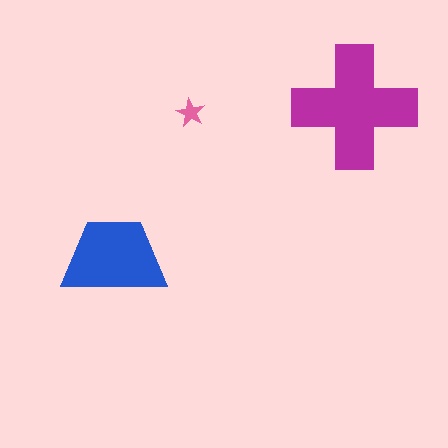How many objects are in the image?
There are 3 objects in the image.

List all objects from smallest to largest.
The pink star, the blue trapezoid, the magenta cross.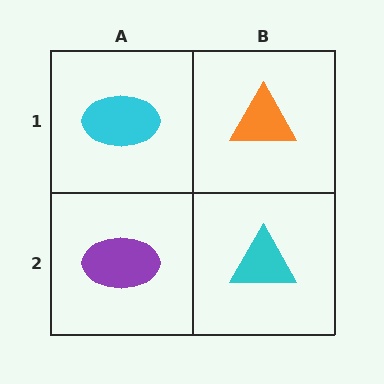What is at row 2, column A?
A purple ellipse.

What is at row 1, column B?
An orange triangle.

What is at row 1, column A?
A cyan ellipse.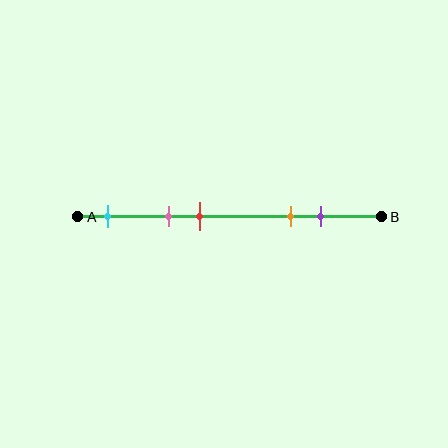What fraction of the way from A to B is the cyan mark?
The cyan mark is approximately 10% (0.1) of the way from A to B.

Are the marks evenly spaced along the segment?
No, the marks are not evenly spaced.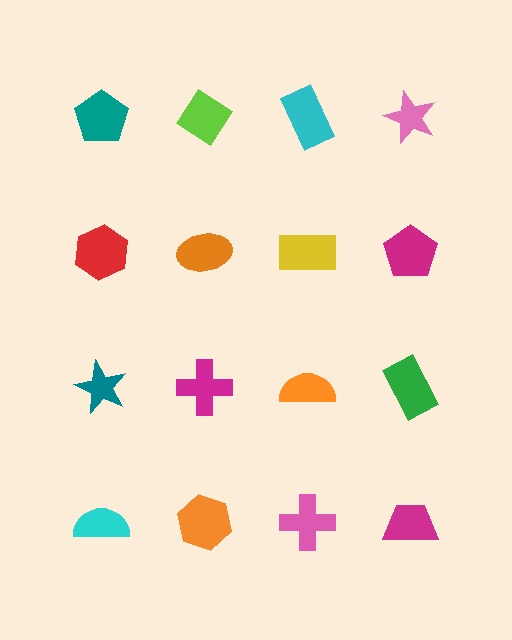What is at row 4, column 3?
A pink cross.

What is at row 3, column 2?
A magenta cross.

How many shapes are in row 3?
4 shapes.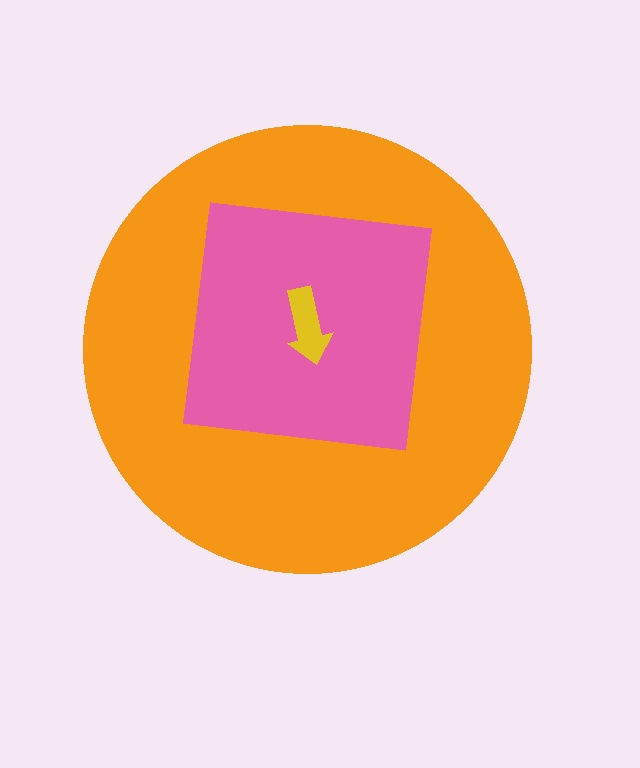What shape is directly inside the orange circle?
The pink square.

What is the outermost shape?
The orange circle.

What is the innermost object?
The yellow arrow.